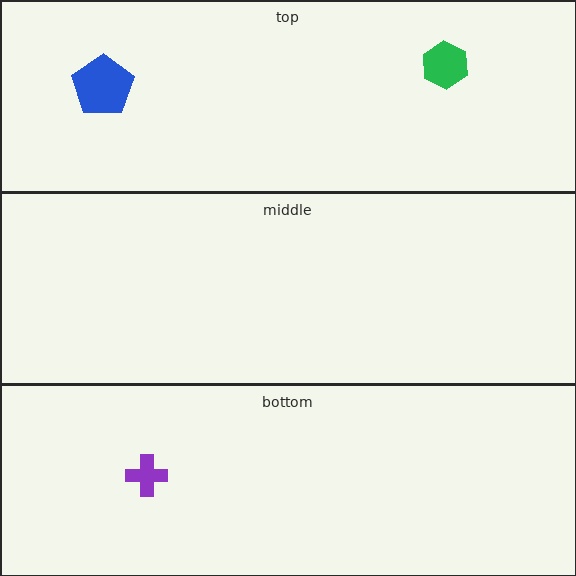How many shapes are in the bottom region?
1.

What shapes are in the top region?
The green hexagon, the blue pentagon.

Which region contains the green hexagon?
The top region.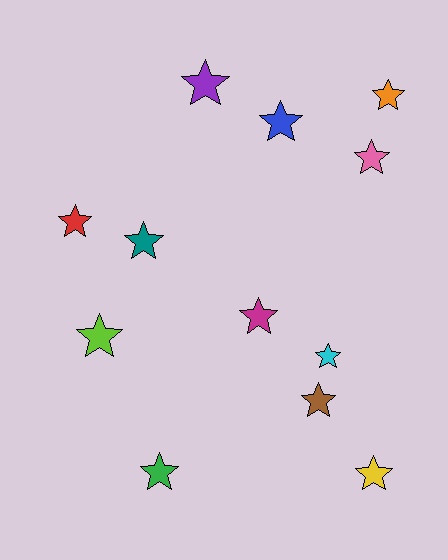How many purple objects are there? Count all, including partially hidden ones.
There is 1 purple object.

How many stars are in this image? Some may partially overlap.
There are 12 stars.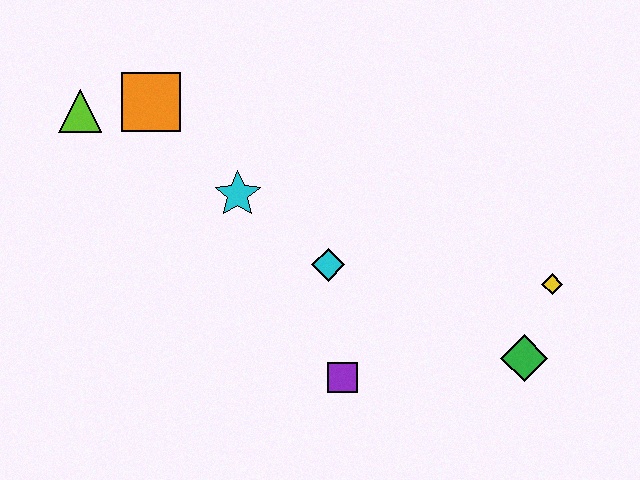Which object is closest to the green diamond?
The yellow diamond is closest to the green diamond.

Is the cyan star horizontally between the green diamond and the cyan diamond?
No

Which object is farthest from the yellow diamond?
The lime triangle is farthest from the yellow diamond.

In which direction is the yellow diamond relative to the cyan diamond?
The yellow diamond is to the right of the cyan diamond.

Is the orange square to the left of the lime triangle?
No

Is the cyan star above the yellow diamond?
Yes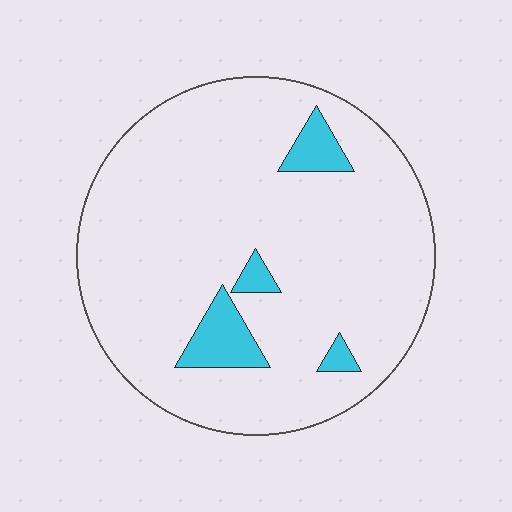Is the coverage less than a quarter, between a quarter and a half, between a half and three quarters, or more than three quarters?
Less than a quarter.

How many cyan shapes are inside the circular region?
4.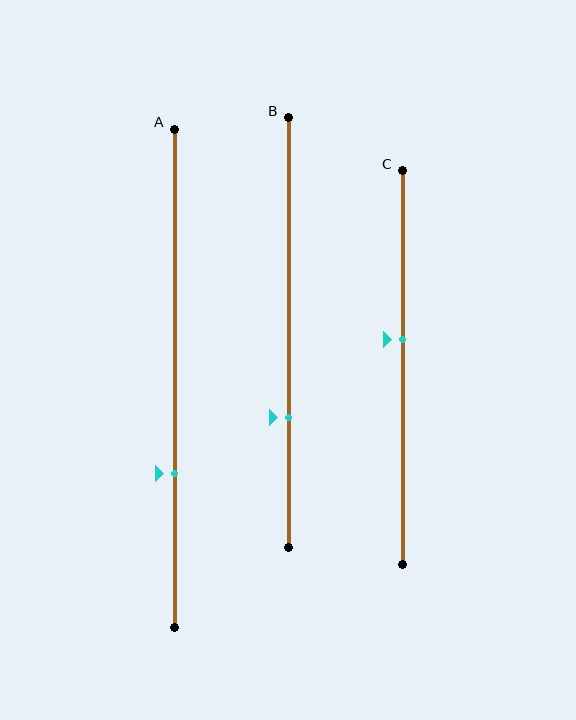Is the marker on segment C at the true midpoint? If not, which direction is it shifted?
No, the marker on segment C is shifted upward by about 7% of the segment length.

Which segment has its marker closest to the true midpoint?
Segment C has its marker closest to the true midpoint.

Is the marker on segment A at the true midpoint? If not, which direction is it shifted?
No, the marker on segment A is shifted downward by about 19% of the segment length.